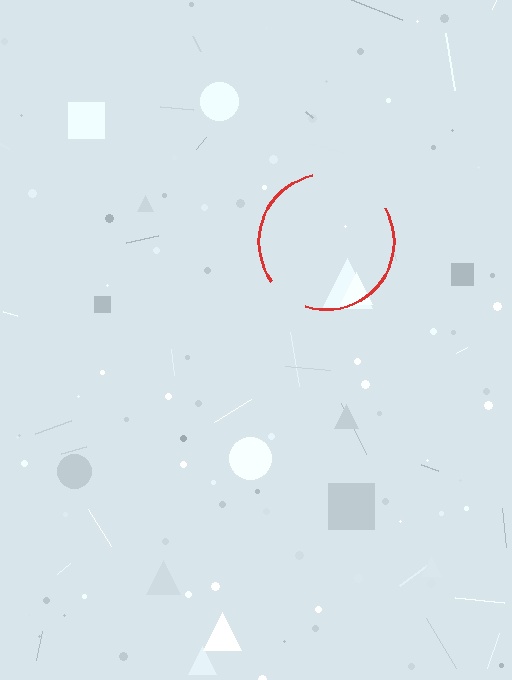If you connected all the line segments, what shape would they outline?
They would outline a circle.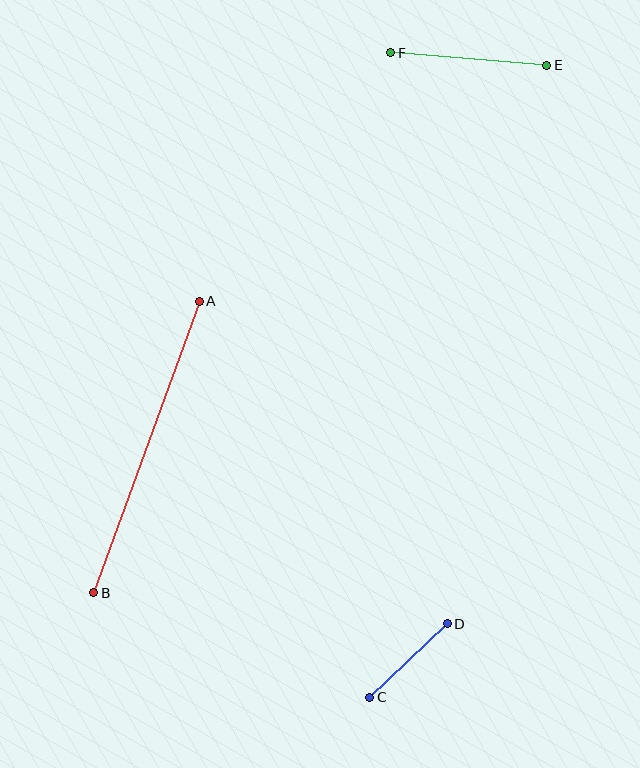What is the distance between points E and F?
The distance is approximately 156 pixels.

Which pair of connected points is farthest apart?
Points A and B are farthest apart.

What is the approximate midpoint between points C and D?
The midpoint is at approximately (408, 660) pixels.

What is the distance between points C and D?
The distance is approximately 107 pixels.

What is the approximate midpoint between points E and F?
The midpoint is at approximately (469, 59) pixels.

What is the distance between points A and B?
The distance is approximately 310 pixels.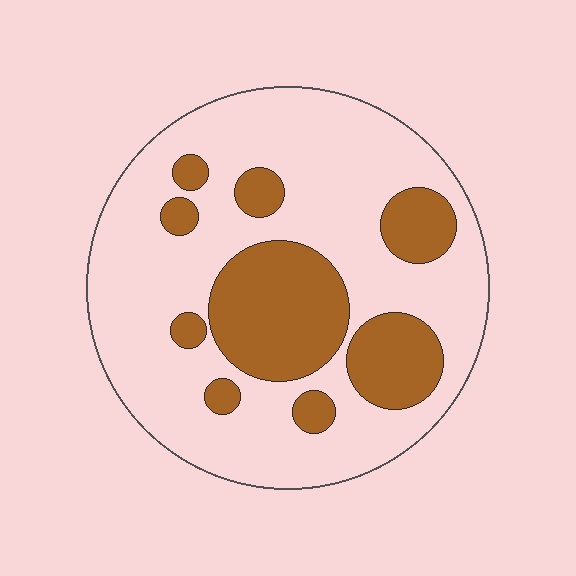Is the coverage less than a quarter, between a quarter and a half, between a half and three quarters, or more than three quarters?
Between a quarter and a half.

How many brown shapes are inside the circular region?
9.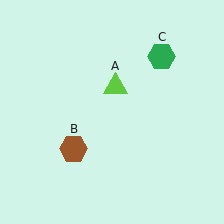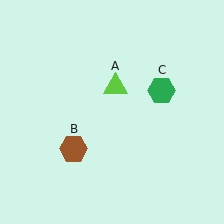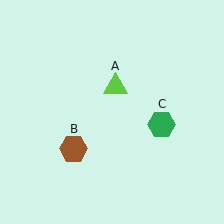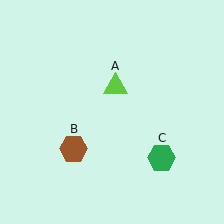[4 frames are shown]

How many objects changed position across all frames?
1 object changed position: green hexagon (object C).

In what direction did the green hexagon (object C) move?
The green hexagon (object C) moved down.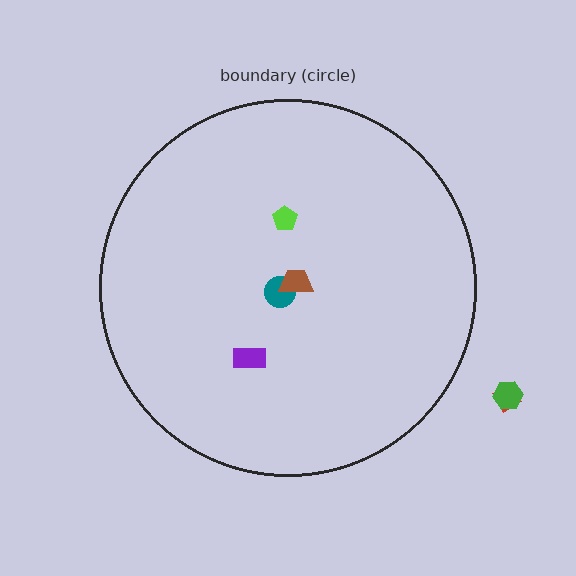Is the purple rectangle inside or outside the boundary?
Inside.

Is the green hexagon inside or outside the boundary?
Outside.